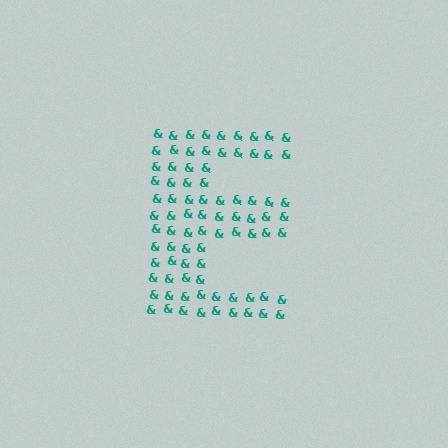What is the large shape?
The large shape is the letter E.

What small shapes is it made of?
It is made of small ampersands.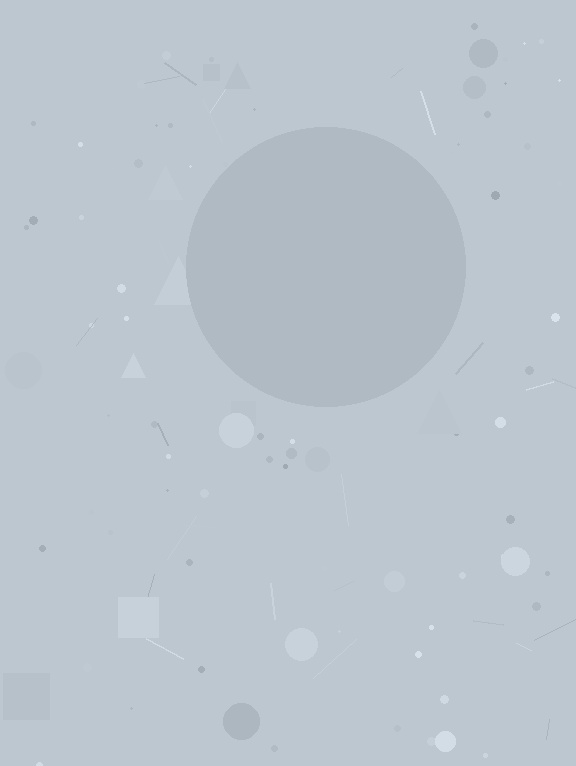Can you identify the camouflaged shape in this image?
The camouflaged shape is a circle.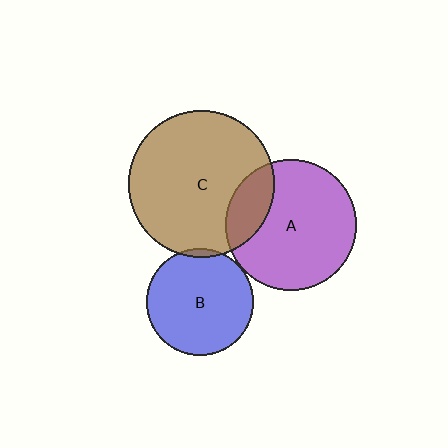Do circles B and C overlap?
Yes.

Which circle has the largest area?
Circle C (brown).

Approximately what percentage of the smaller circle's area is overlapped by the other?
Approximately 5%.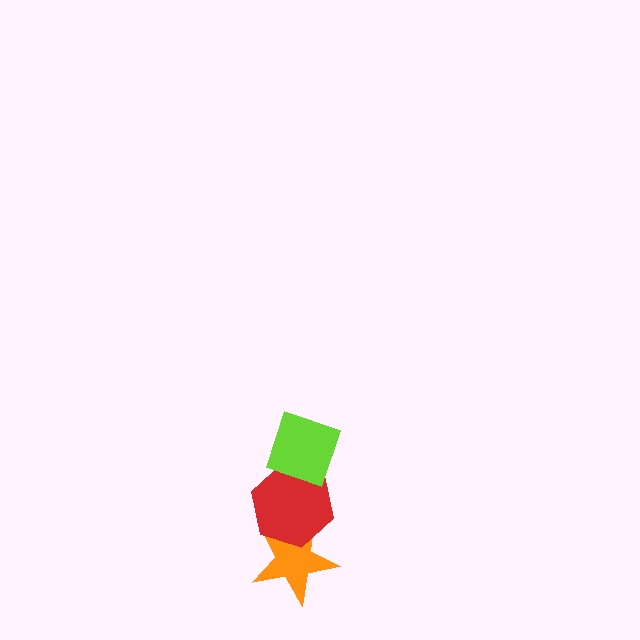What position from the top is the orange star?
The orange star is 3rd from the top.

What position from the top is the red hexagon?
The red hexagon is 2nd from the top.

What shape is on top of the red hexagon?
The lime diamond is on top of the red hexagon.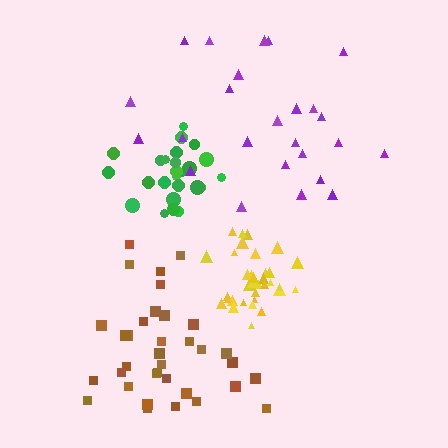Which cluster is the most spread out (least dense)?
Purple.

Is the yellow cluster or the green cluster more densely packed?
Yellow.